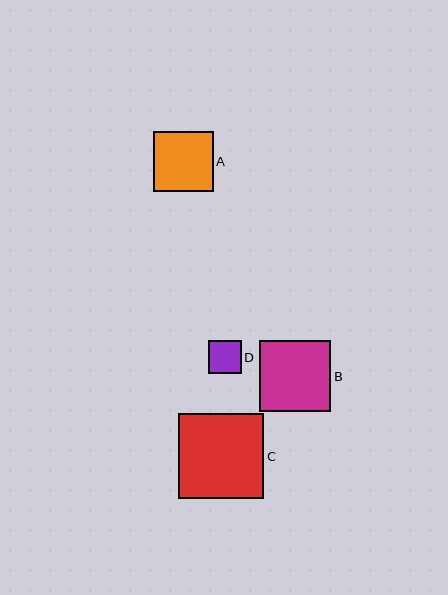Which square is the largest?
Square C is the largest with a size of approximately 85 pixels.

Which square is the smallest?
Square D is the smallest with a size of approximately 33 pixels.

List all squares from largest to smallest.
From largest to smallest: C, B, A, D.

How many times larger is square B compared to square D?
Square B is approximately 2.1 times the size of square D.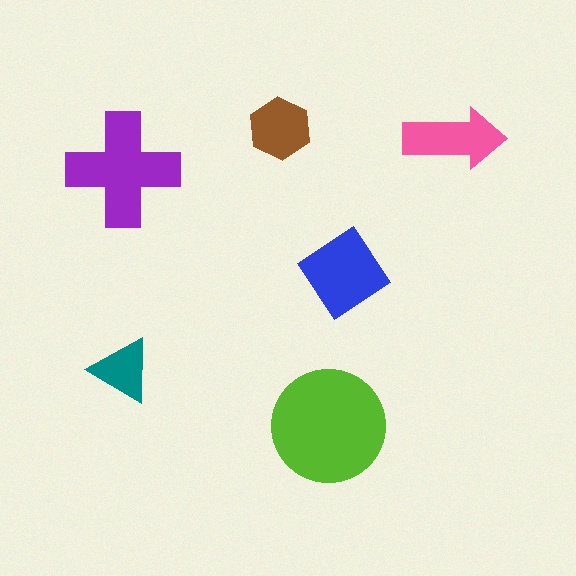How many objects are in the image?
There are 6 objects in the image.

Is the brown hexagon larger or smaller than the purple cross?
Smaller.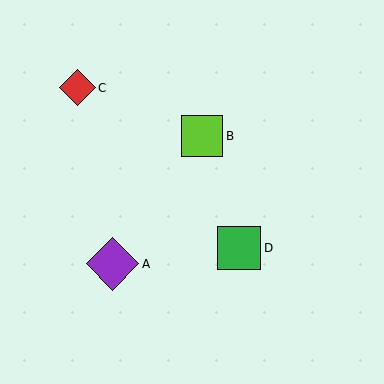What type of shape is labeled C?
Shape C is a red diamond.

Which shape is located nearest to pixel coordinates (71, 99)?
The red diamond (labeled C) at (77, 88) is nearest to that location.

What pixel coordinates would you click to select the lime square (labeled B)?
Click at (202, 136) to select the lime square B.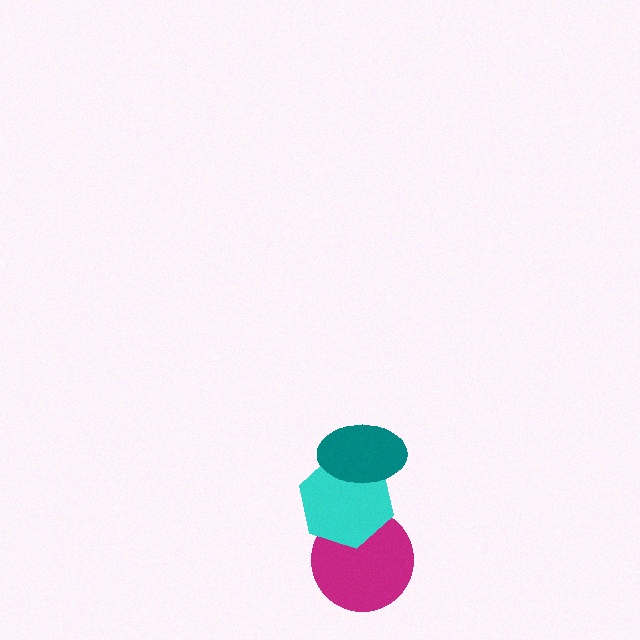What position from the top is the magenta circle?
The magenta circle is 3rd from the top.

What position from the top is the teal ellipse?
The teal ellipse is 1st from the top.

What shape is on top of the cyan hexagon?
The teal ellipse is on top of the cyan hexagon.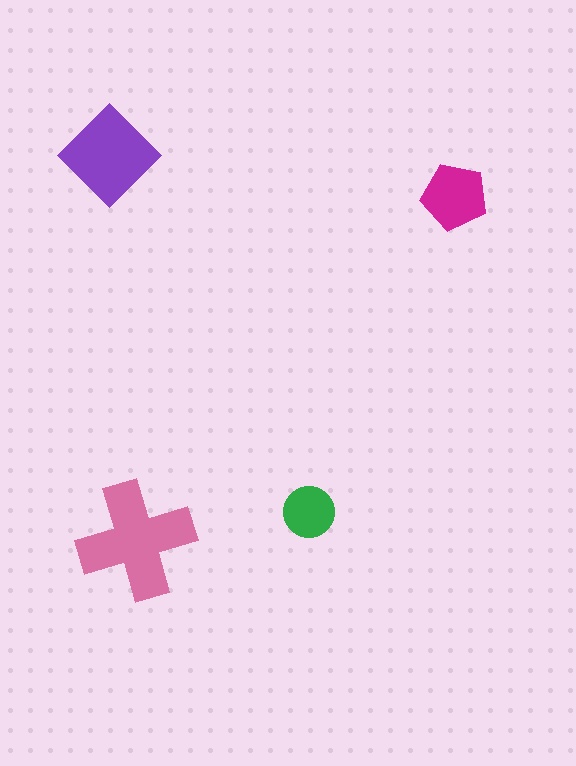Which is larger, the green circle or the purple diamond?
The purple diamond.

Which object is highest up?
The purple diamond is topmost.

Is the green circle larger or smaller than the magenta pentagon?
Smaller.